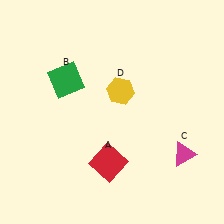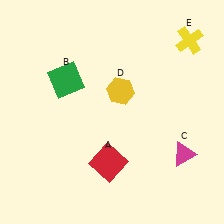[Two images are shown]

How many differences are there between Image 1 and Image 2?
There is 1 difference between the two images.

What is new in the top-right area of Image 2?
A yellow cross (E) was added in the top-right area of Image 2.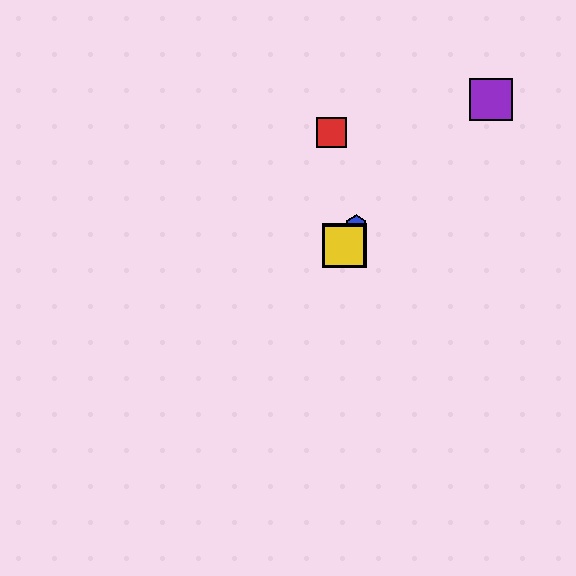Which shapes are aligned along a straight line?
The blue hexagon, the green square, the yellow square are aligned along a straight line.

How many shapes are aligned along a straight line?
3 shapes (the blue hexagon, the green square, the yellow square) are aligned along a straight line.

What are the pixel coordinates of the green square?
The green square is at (344, 245).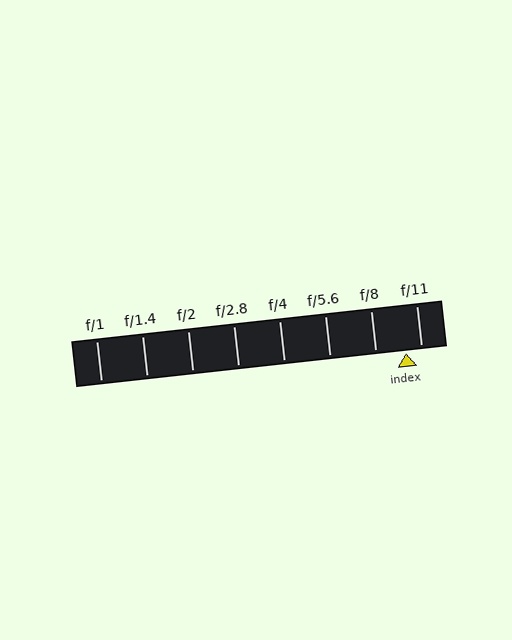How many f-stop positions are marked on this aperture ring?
There are 8 f-stop positions marked.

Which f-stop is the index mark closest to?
The index mark is closest to f/11.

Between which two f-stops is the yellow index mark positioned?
The index mark is between f/8 and f/11.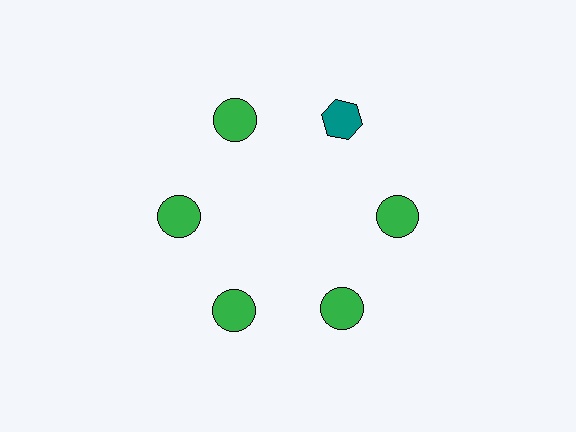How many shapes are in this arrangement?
There are 6 shapes arranged in a ring pattern.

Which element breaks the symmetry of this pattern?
The teal hexagon at roughly the 1 o'clock position breaks the symmetry. All other shapes are green circles.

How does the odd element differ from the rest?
It differs in both color (teal instead of green) and shape (hexagon instead of circle).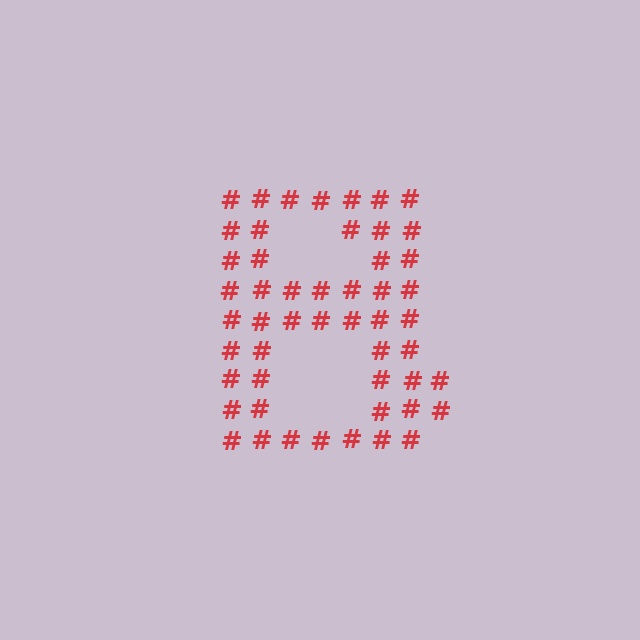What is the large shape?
The large shape is the letter B.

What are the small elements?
The small elements are hash symbols.